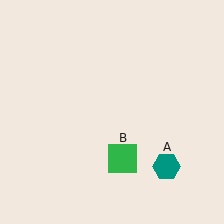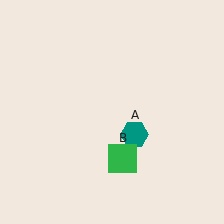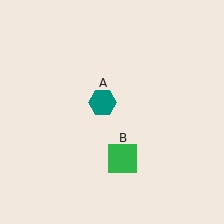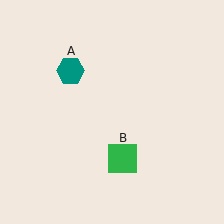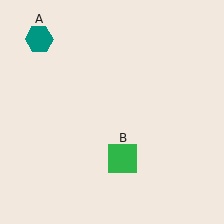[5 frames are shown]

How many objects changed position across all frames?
1 object changed position: teal hexagon (object A).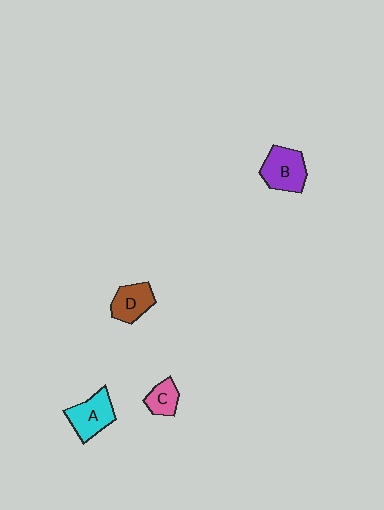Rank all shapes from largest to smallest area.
From largest to smallest: B (purple), A (cyan), D (brown), C (pink).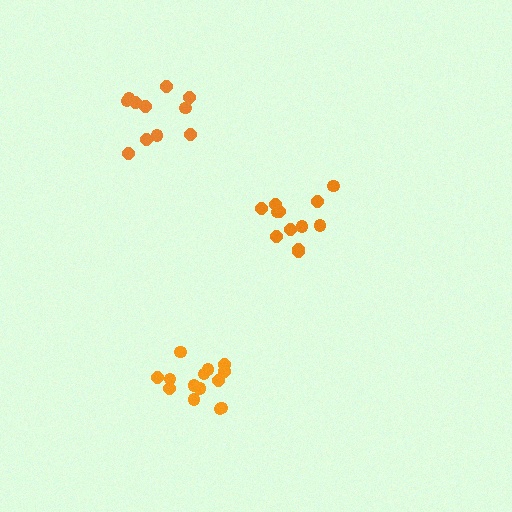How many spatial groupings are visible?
There are 3 spatial groupings.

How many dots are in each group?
Group 1: 14 dots, Group 2: 12 dots, Group 3: 11 dots (37 total).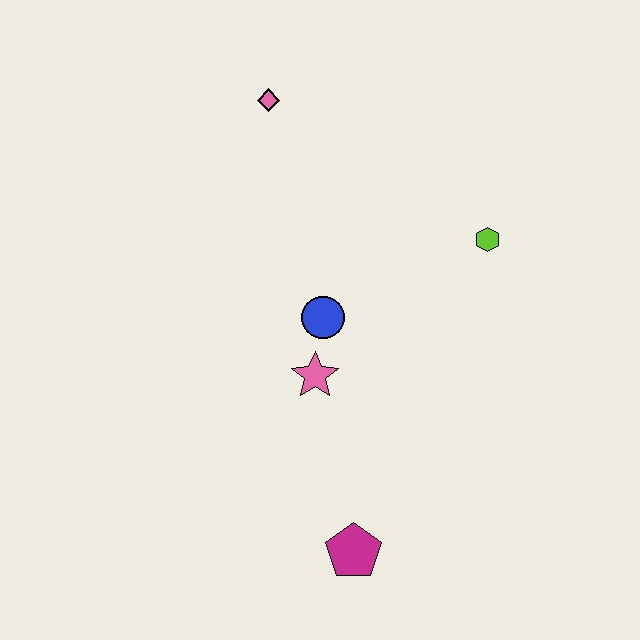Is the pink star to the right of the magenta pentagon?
No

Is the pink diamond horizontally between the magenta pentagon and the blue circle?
No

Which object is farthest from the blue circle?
The magenta pentagon is farthest from the blue circle.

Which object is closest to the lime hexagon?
The blue circle is closest to the lime hexagon.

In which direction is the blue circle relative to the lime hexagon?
The blue circle is to the left of the lime hexagon.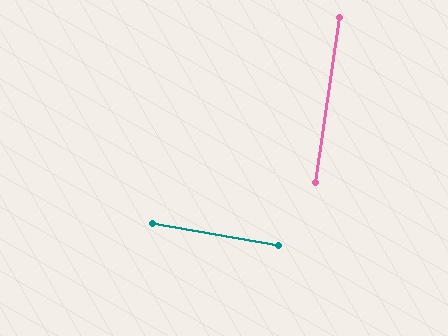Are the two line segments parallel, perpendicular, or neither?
Perpendicular — they meet at approximately 88°.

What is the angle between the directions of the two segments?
Approximately 88 degrees.